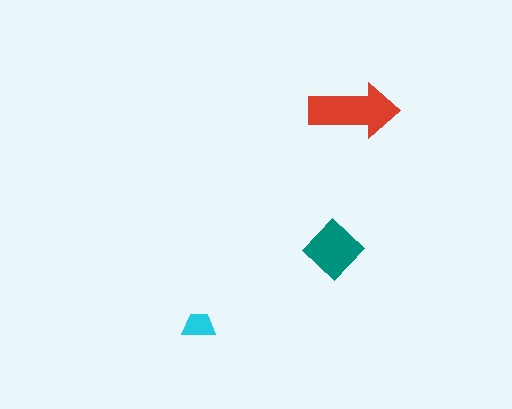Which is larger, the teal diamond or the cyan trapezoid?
The teal diamond.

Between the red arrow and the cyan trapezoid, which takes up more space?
The red arrow.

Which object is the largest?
The red arrow.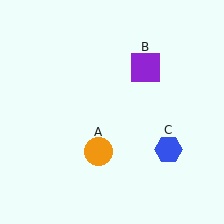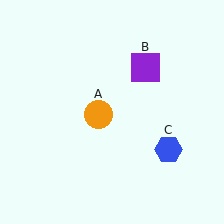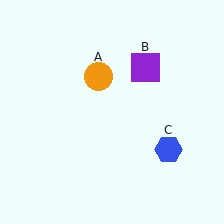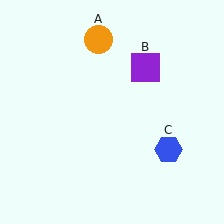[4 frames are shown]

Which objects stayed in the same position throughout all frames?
Purple square (object B) and blue hexagon (object C) remained stationary.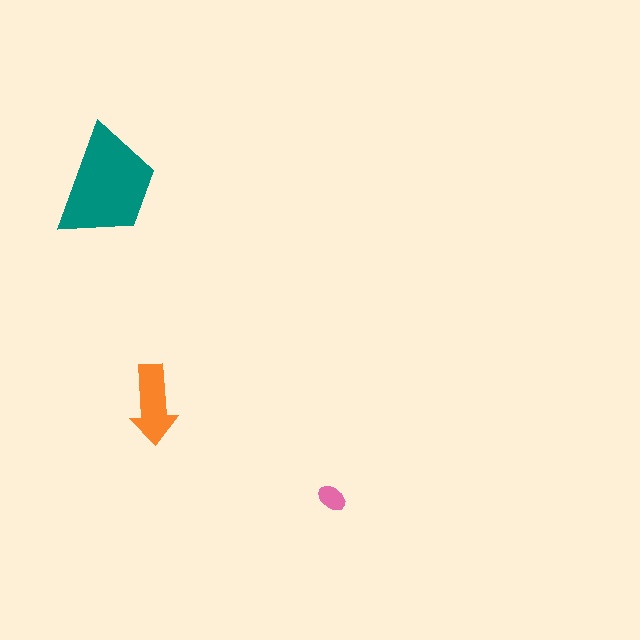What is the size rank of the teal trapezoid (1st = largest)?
1st.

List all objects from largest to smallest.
The teal trapezoid, the orange arrow, the pink ellipse.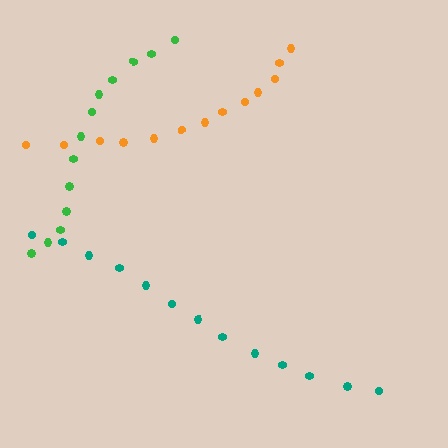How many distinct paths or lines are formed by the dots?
There are 3 distinct paths.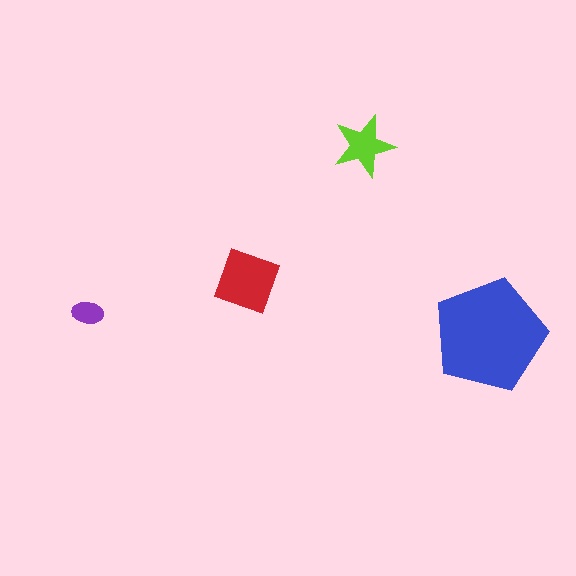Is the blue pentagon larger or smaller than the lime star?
Larger.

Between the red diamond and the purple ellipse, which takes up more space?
The red diamond.